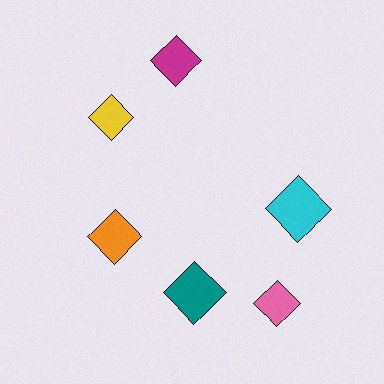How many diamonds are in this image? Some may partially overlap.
There are 6 diamonds.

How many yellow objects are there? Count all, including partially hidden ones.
There is 1 yellow object.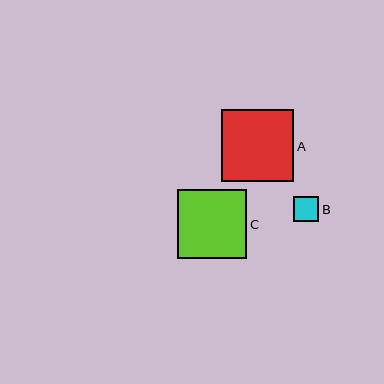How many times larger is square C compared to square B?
Square C is approximately 2.7 times the size of square B.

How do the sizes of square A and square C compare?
Square A and square C are approximately the same size.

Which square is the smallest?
Square B is the smallest with a size of approximately 25 pixels.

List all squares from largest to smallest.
From largest to smallest: A, C, B.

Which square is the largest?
Square A is the largest with a size of approximately 72 pixels.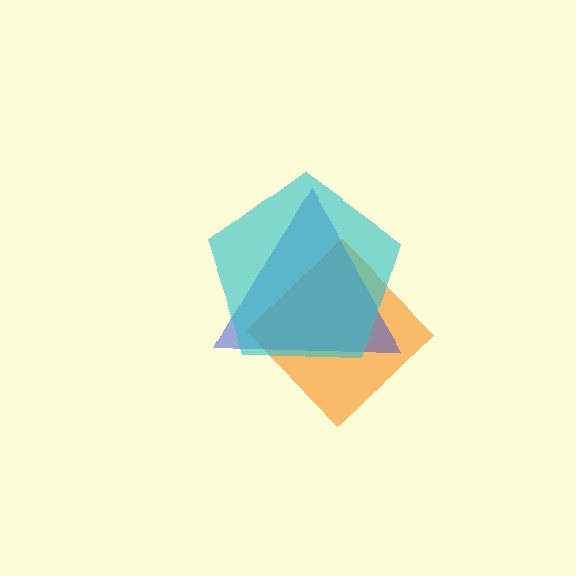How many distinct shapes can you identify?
There are 3 distinct shapes: an orange diamond, a blue triangle, a cyan pentagon.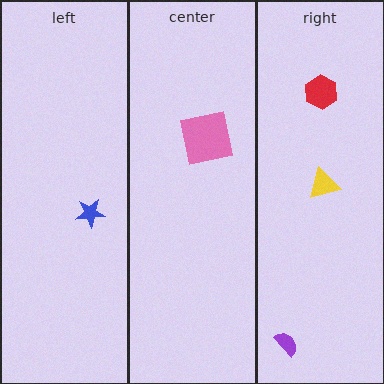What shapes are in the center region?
The pink square.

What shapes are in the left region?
The blue star.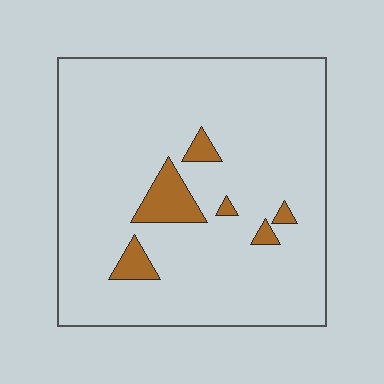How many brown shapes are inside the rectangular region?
6.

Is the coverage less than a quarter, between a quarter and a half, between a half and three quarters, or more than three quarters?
Less than a quarter.